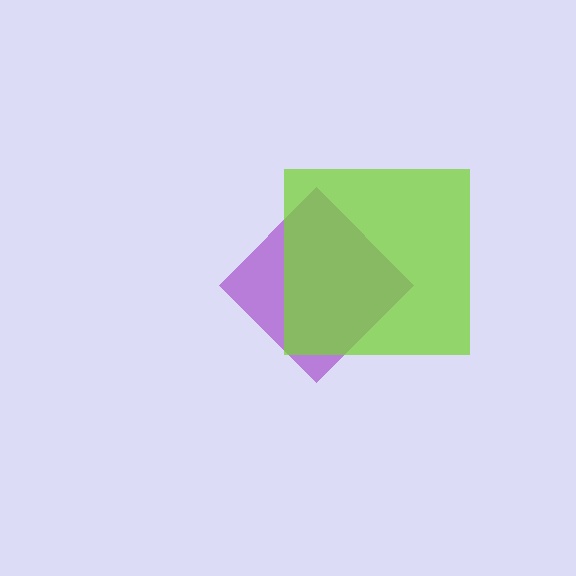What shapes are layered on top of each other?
The layered shapes are: a purple diamond, a lime square.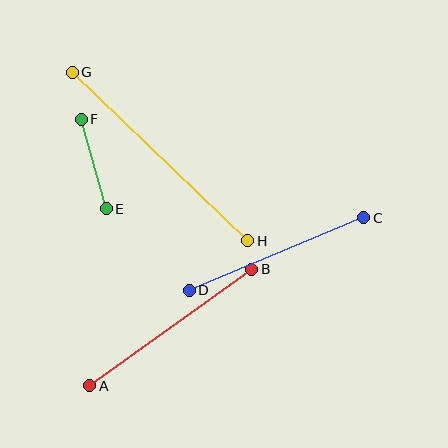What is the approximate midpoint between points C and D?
The midpoint is at approximately (277, 254) pixels.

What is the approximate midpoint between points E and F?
The midpoint is at approximately (94, 164) pixels.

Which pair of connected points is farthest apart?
Points G and H are farthest apart.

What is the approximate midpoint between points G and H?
The midpoint is at approximately (160, 157) pixels.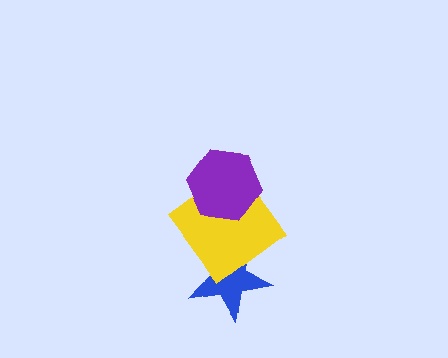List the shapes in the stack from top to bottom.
From top to bottom: the purple hexagon, the yellow diamond, the blue star.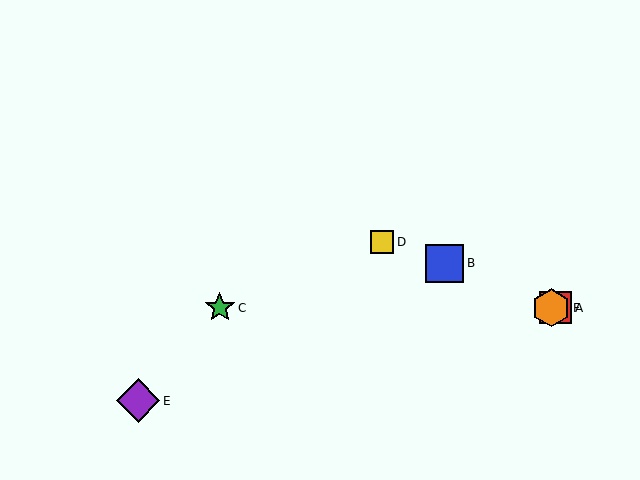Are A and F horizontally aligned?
Yes, both are at y≈308.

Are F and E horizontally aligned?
No, F is at y≈308 and E is at y≈401.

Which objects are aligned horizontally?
Objects A, C, F are aligned horizontally.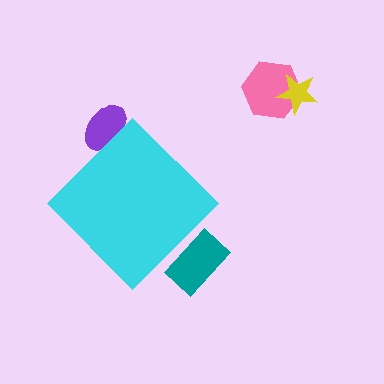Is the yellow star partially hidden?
No, the yellow star is fully visible.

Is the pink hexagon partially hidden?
No, the pink hexagon is fully visible.